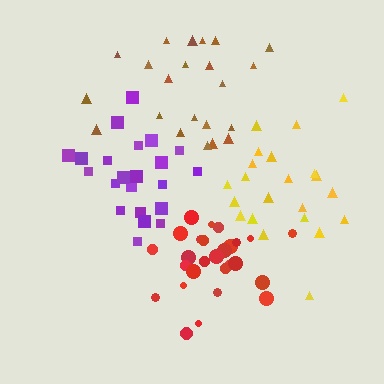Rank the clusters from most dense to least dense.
red, purple, yellow, brown.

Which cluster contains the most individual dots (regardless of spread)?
Red (28).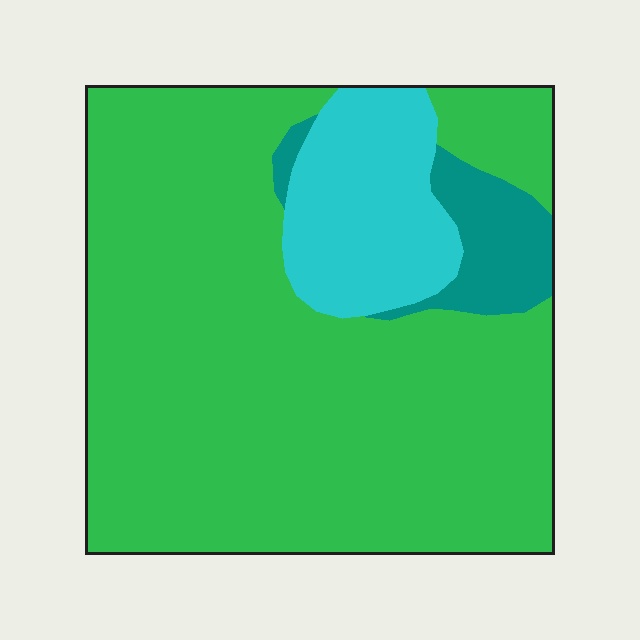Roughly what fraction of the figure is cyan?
Cyan covers roughly 15% of the figure.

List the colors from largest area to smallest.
From largest to smallest: green, cyan, teal.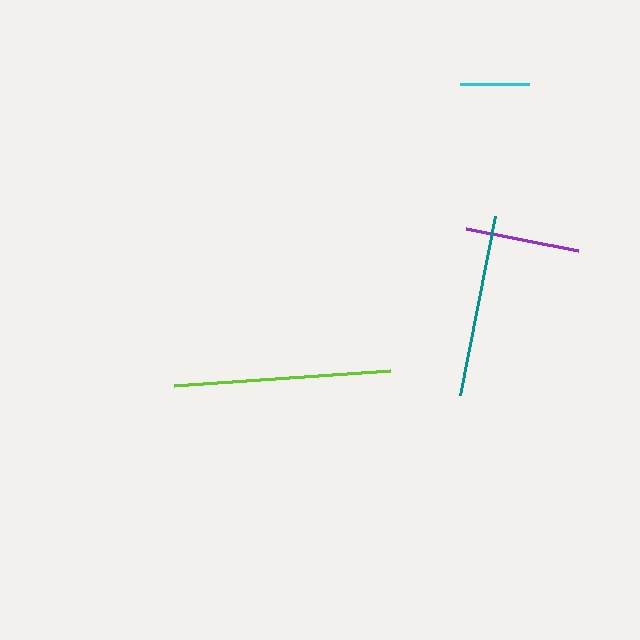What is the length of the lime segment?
The lime segment is approximately 217 pixels long.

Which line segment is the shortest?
The cyan line is the shortest at approximately 69 pixels.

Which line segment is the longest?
The lime line is the longest at approximately 217 pixels.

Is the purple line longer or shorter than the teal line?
The teal line is longer than the purple line.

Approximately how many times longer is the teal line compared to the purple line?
The teal line is approximately 1.6 times the length of the purple line.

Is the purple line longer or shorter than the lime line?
The lime line is longer than the purple line.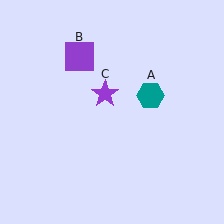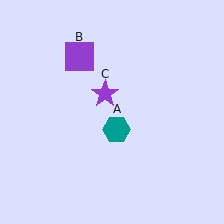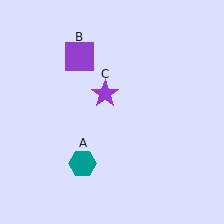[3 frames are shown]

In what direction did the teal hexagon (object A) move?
The teal hexagon (object A) moved down and to the left.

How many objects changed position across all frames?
1 object changed position: teal hexagon (object A).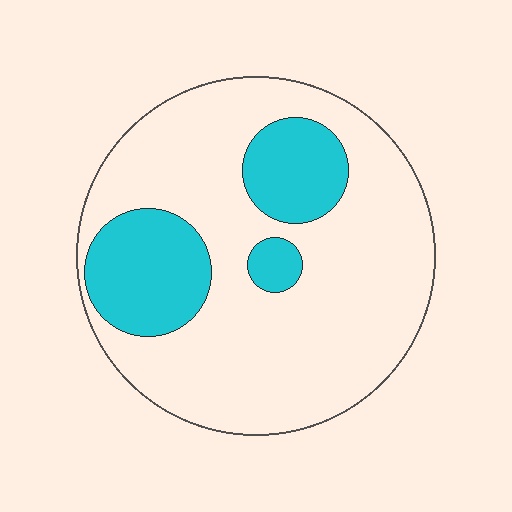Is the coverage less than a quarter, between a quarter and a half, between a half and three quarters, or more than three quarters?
Less than a quarter.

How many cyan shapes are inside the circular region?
3.